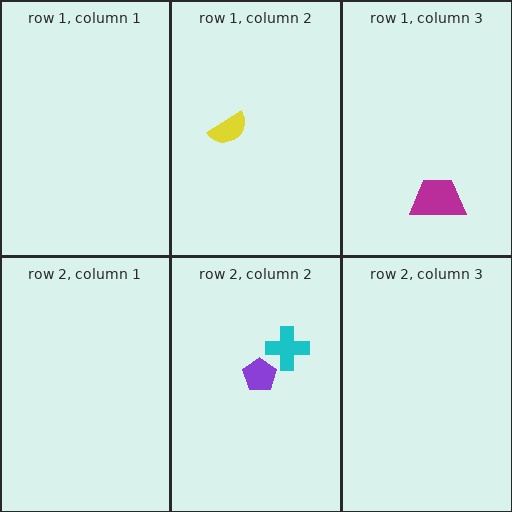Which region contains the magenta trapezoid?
The row 1, column 3 region.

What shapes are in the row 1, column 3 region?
The magenta trapezoid.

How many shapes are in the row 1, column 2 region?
1.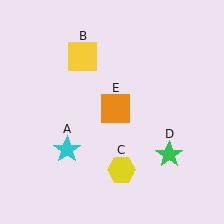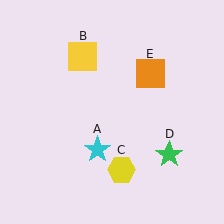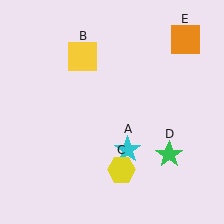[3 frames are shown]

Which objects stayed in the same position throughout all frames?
Yellow square (object B) and yellow hexagon (object C) and green star (object D) remained stationary.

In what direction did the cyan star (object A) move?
The cyan star (object A) moved right.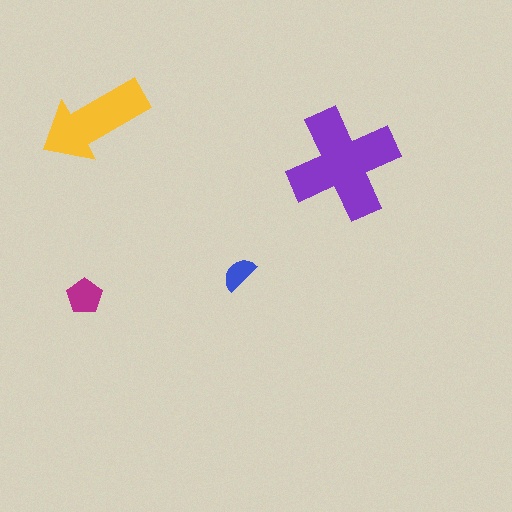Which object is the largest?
The purple cross.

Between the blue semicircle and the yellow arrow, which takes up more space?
The yellow arrow.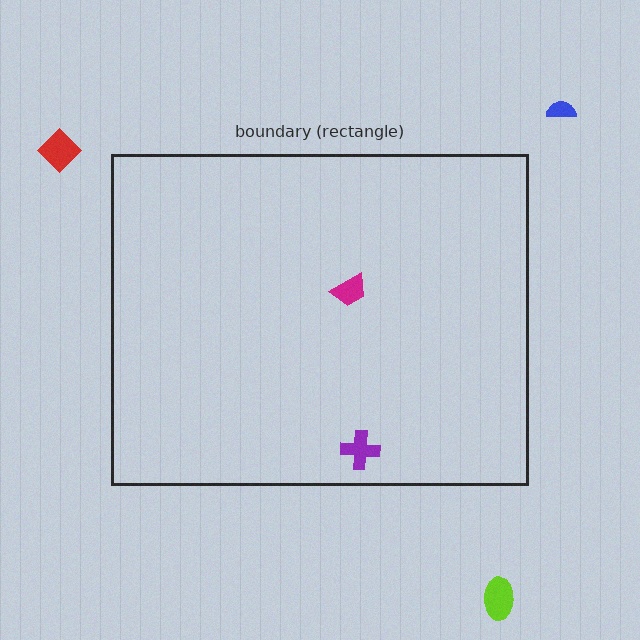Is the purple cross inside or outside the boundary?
Inside.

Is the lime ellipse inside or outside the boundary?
Outside.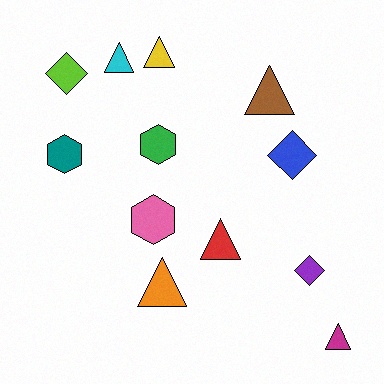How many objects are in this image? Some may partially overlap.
There are 12 objects.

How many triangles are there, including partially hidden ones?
There are 6 triangles.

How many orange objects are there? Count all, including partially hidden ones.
There is 1 orange object.